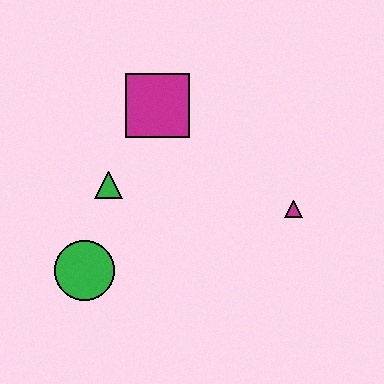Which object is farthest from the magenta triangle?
The green circle is farthest from the magenta triangle.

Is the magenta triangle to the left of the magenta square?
No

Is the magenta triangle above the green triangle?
No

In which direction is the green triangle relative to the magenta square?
The green triangle is below the magenta square.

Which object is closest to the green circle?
The green triangle is closest to the green circle.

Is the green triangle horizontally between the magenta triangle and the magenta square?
No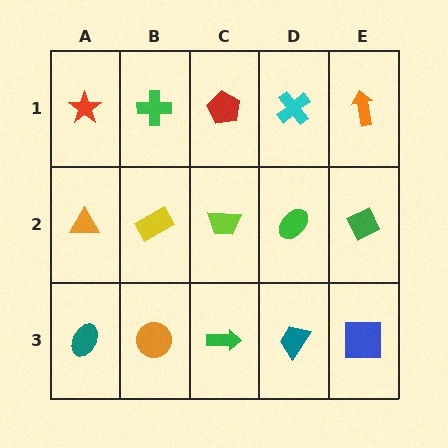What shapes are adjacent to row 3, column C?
A lime trapezoid (row 2, column C), an orange circle (row 3, column B), a teal trapezoid (row 3, column D).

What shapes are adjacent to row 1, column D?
A green ellipse (row 2, column D), a red pentagon (row 1, column C), an orange arrow (row 1, column E).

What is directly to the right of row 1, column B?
A red pentagon.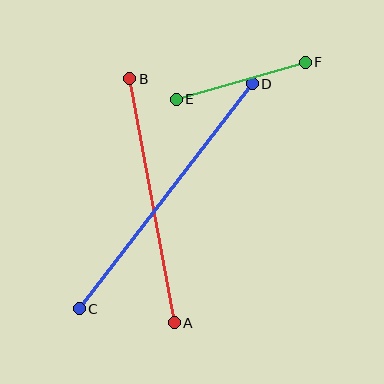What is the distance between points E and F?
The distance is approximately 135 pixels.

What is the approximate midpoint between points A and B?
The midpoint is at approximately (152, 201) pixels.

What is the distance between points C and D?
The distance is approximately 284 pixels.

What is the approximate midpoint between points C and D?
The midpoint is at approximately (166, 196) pixels.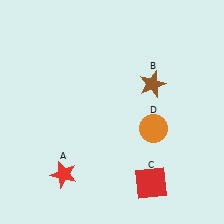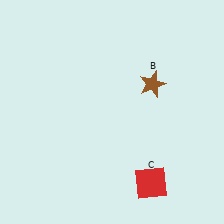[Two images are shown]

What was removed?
The orange circle (D), the red star (A) were removed in Image 2.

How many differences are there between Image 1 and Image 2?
There are 2 differences between the two images.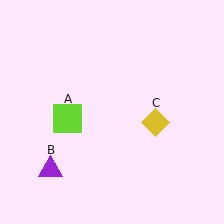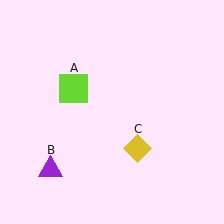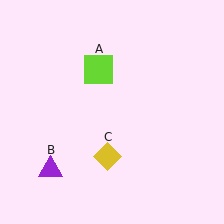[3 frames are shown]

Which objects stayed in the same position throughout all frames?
Purple triangle (object B) remained stationary.